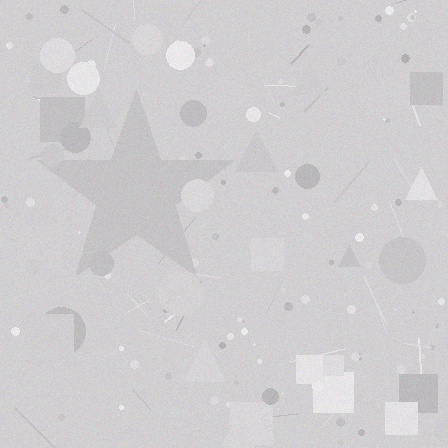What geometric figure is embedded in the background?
A star is embedded in the background.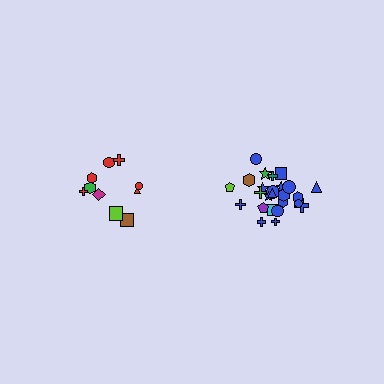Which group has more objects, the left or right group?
The right group.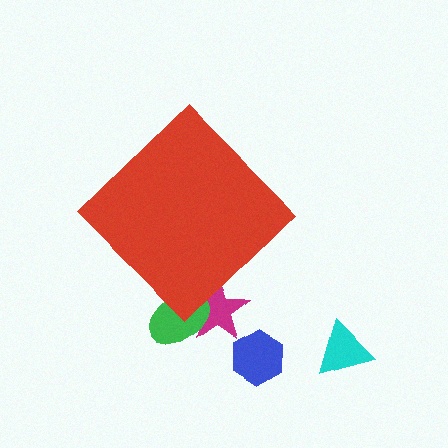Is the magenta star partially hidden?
Yes, the magenta star is partially hidden behind the red diamond.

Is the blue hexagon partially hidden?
No, the blue hexagon is fully visible.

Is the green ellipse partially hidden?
Yes, the green ellipse is partially hidden behind the red diamond.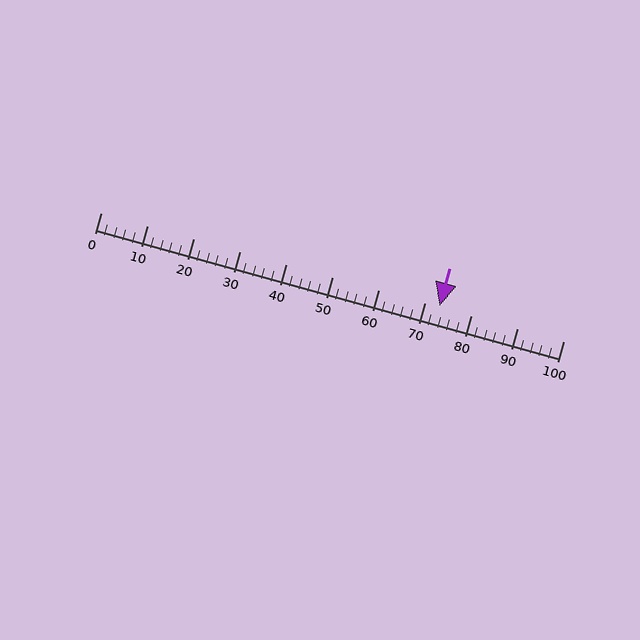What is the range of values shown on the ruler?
The ruler shows values from 0 to 100.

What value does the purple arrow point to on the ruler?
The purple arrow points to approximately 73.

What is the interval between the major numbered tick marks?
The major tick marks are spaced 10 units apart.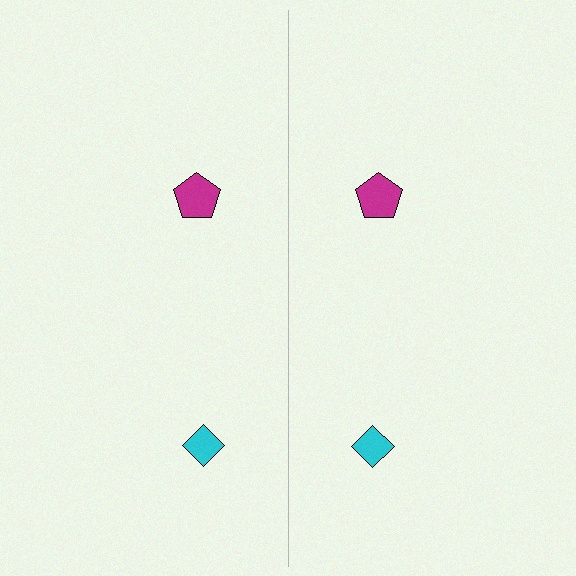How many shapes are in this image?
There are 4 shapes in this image.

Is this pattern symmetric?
Yes, this pattern has bilateral (reflection) symmetry.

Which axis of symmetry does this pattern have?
The pattern has a vertical axis of symmetry running through the center of the image.